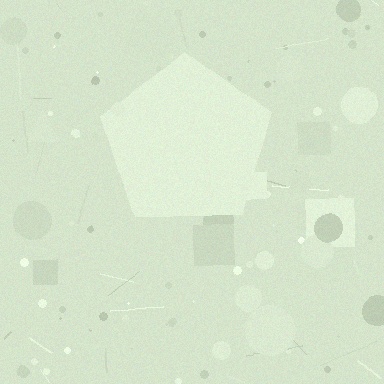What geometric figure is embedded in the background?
A pentagon is embedded in the background.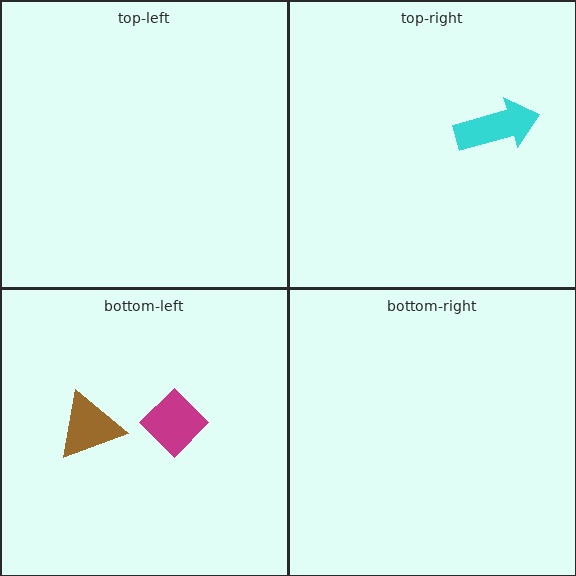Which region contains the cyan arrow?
The top-right region.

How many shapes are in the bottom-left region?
2.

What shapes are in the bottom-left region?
The magenta diamond, the brown triangle.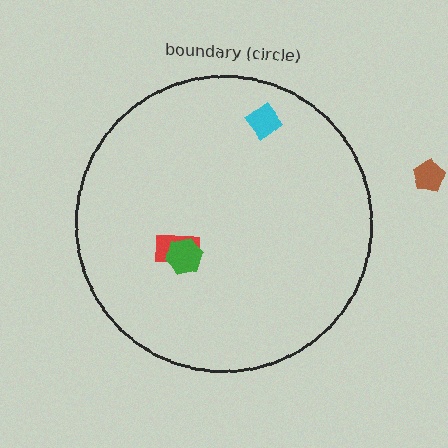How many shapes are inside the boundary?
3 inside, 1 outside.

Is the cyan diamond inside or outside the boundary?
Inside.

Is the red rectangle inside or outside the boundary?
Inside.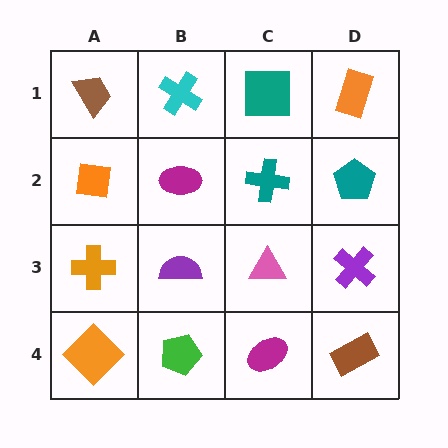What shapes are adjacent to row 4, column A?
An orange cross (row 3, column A), a green pentagon (row 4, column B).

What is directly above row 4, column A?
An orange cross.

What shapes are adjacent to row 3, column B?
A magenta ellipse (row 2, column B), a green pentagon (row 4, column B), an orange cross (row 3, column A), a pink triangle (row 3, column C).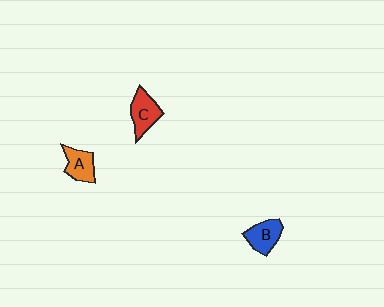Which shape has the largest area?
Shape C (red).